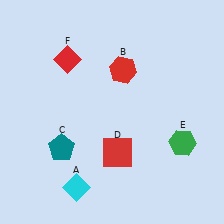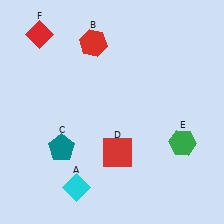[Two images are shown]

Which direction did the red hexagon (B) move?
The red hexagon (B) moved left.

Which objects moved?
The objects that moved are: the red hexagon (B), the red diamond (F).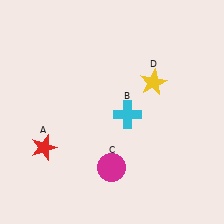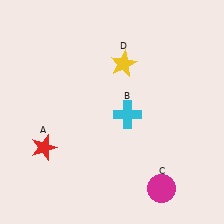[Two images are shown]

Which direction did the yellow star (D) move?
The yellow star (D) moved left.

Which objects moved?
The objects that moved are: the magenta circle (C), the yellow star (D).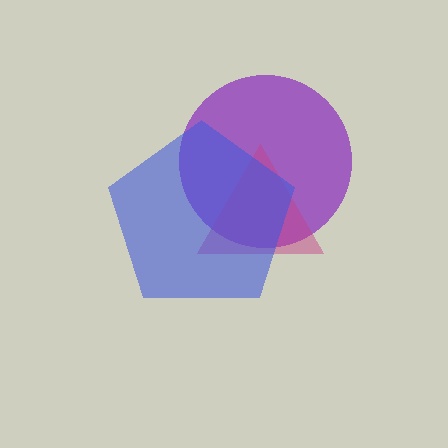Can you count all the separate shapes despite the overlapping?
Yes, there are 3 separate shapes.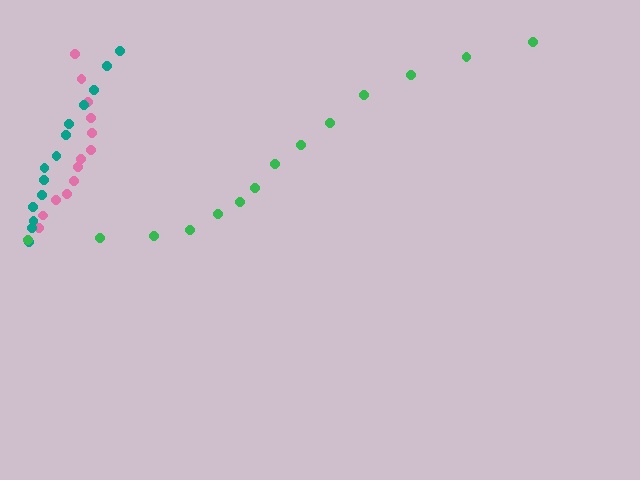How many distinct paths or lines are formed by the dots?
There are 3 distinct paths.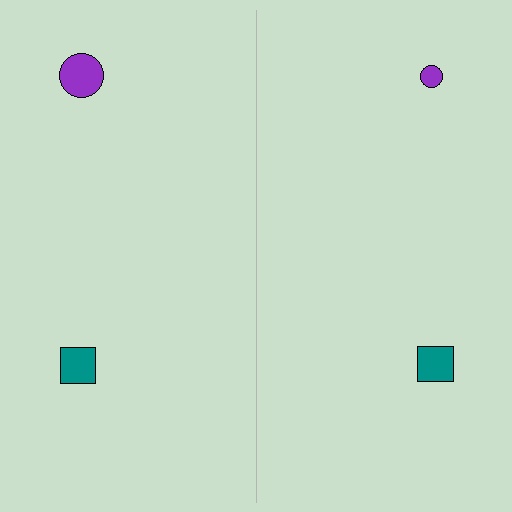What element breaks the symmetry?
The purple circle on the right side has a different size than its mirror counterpart.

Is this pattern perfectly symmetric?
No, the pattern is not perfectly symmetric. The purple circle on the right side has a different size than its mirror counterpart.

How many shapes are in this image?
There are 4 shapes in this image.